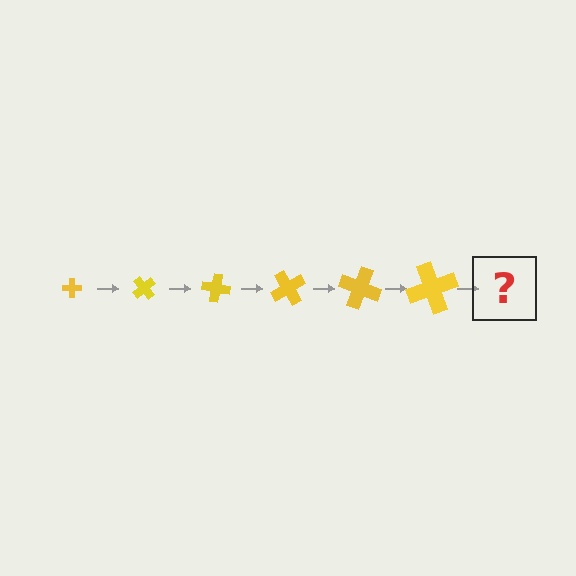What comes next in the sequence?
The next element should be a cross, larger than the previous one and rotated 300 degrees from the start.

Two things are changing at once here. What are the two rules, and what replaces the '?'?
The two rules are that the cross grows larger each step and it rotates 50 degrees each step. The '?' should be a cross, larger than the previous one and rotated 300 degrees from the start.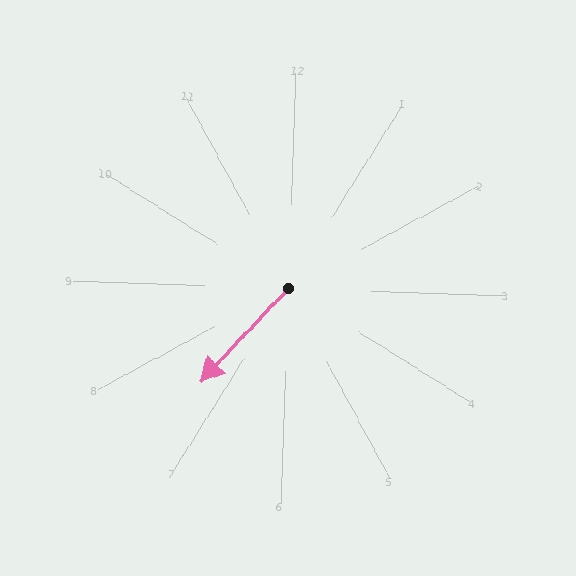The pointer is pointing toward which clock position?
Roughly 7 o'clock.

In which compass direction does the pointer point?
Southwest.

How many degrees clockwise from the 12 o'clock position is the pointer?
Approximately 221 degrees.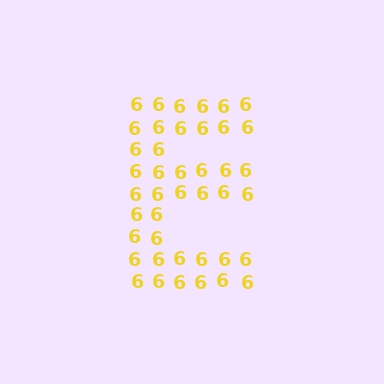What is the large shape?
The large shape is the letter E.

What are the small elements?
The small elements are digit 6's.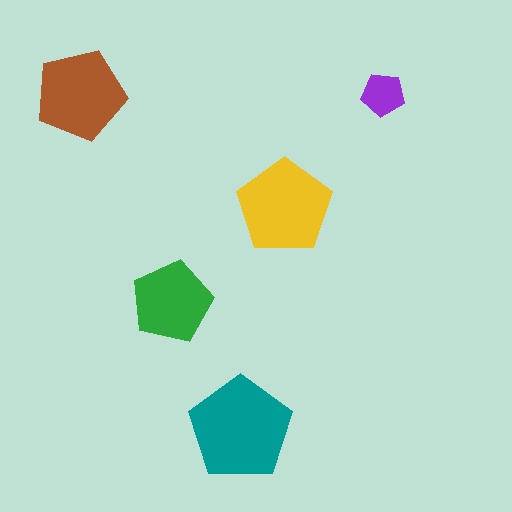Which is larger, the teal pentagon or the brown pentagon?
The teal one.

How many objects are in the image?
There are 5 objects in the image.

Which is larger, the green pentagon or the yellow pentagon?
The yellow one.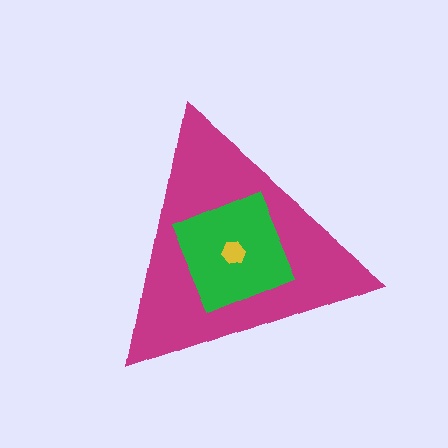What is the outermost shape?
The magenta triangle.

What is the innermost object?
The yellow hexagon.